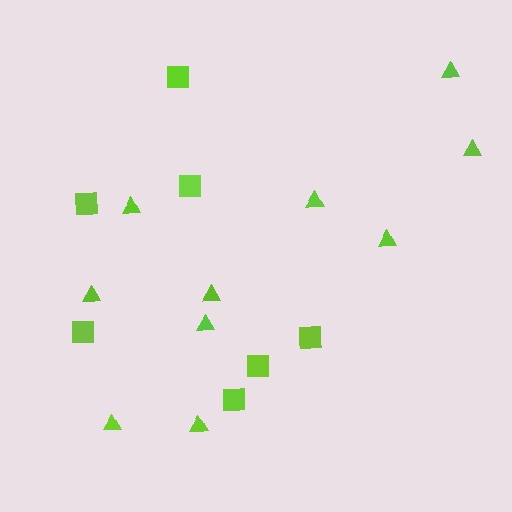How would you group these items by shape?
There are 2 groups: one group of triangles (10) and one group of squares (7).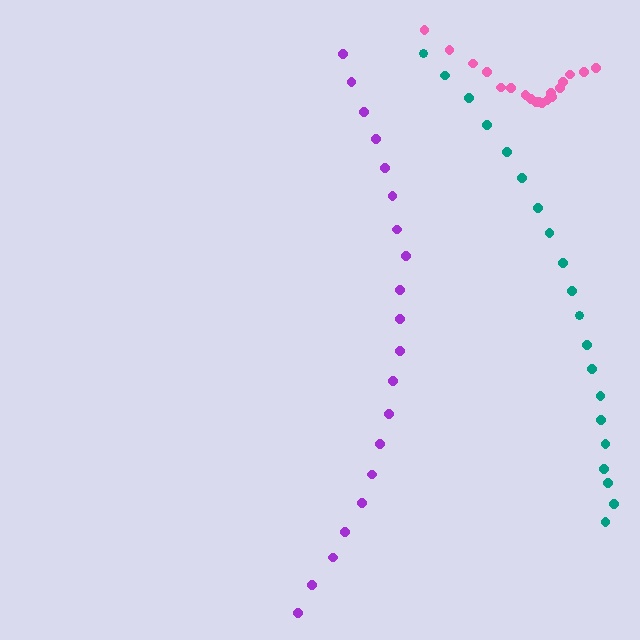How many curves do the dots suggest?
There are 3 distinct paths.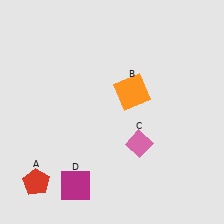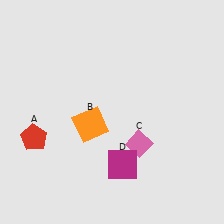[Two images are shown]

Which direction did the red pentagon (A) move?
The red pentagon (A) moved up.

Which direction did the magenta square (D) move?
The magenta square (D) moved right.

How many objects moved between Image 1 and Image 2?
3 objects moved between the two images.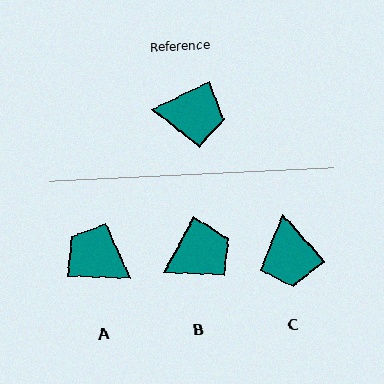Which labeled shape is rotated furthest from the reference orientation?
A, about 152 degrees away.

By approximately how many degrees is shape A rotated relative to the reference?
Approximately 152 degrees counter-clockwise.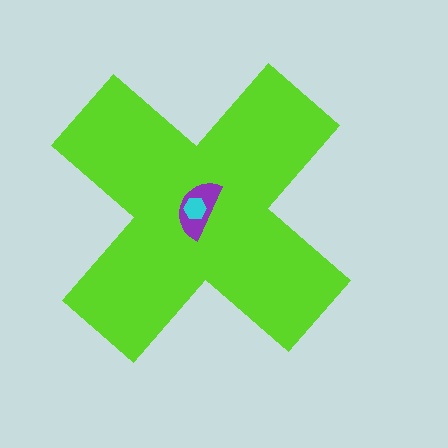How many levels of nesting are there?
3.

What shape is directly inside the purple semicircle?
The cyan hexagon.